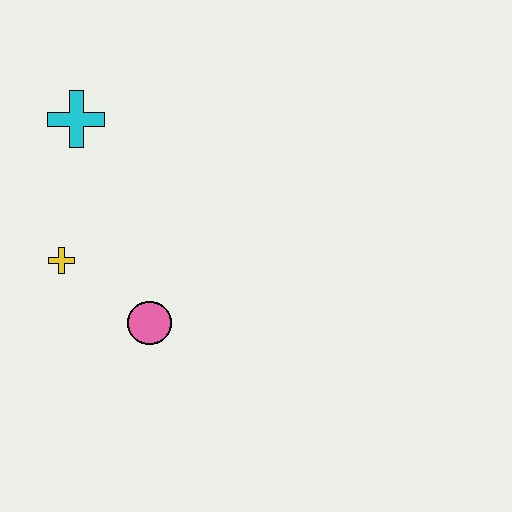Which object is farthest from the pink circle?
The cyan cross is farthest from the pink circle.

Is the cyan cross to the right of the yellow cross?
Yes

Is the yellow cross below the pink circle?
No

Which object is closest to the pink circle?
The yellow cross is closest to the pink circle.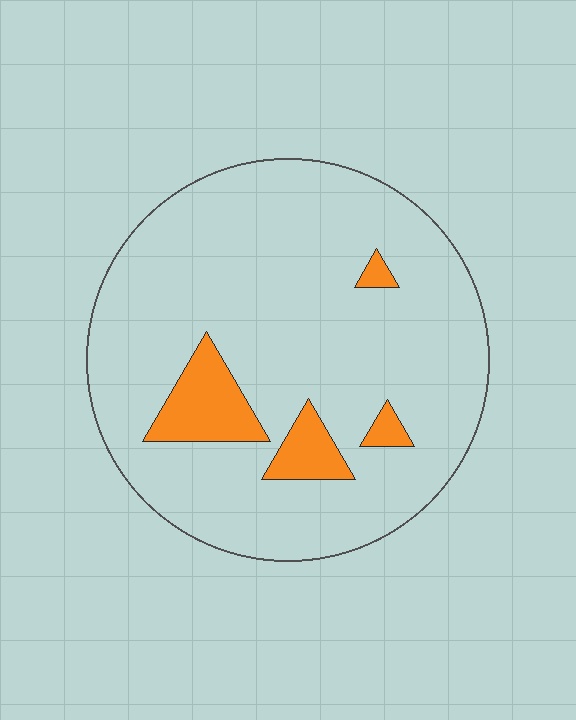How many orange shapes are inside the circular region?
4.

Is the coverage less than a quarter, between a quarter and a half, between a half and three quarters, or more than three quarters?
Less than a quarter.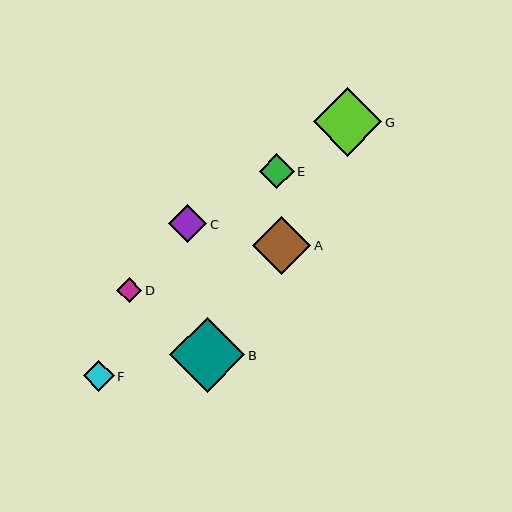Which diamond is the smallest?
Diamond D is the smallest with a size of approximately 25 pixels.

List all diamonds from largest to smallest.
From largest to smallest: B, G, A, C, E, F, D.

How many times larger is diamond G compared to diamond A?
Diamond G is approximately 1.2 times the size of diamond A.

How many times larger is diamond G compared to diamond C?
Diamond G is approximately 1.8 times the size of diamond C.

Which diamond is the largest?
Diamond B is the largest with a size of approximately 75 pixels.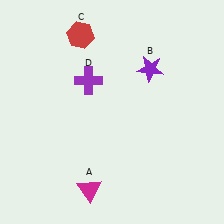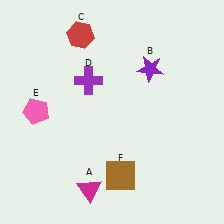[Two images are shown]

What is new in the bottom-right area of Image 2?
A brown square (F) was added in the bottom-right area of Image 2.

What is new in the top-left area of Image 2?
A pink pentagon (E) was added in the top-left area of Image 2.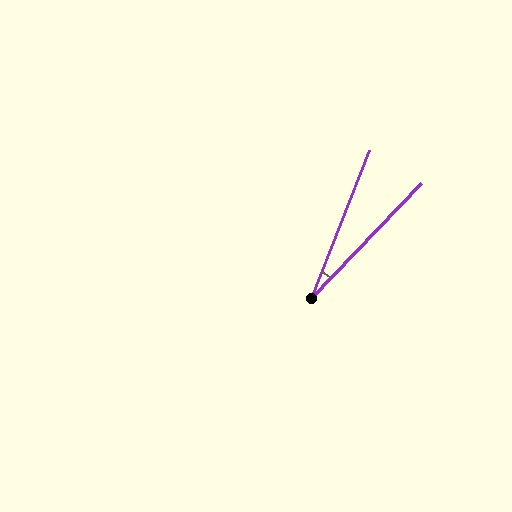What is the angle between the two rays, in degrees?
Approximately 22 degrees.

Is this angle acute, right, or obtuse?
It is acute.